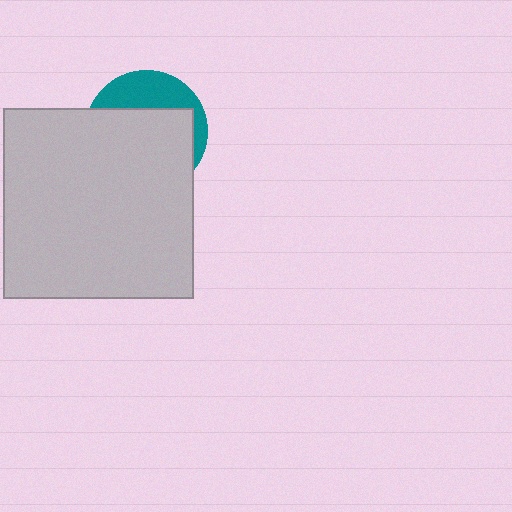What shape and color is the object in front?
The object in front is a light gray square.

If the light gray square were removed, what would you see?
You would see the complete teal circle.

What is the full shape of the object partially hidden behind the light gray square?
The partially hidden object is a teal circle.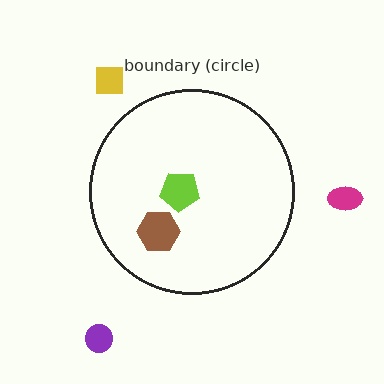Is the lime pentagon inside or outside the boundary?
Inside.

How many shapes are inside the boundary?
2 inside, 3 outside.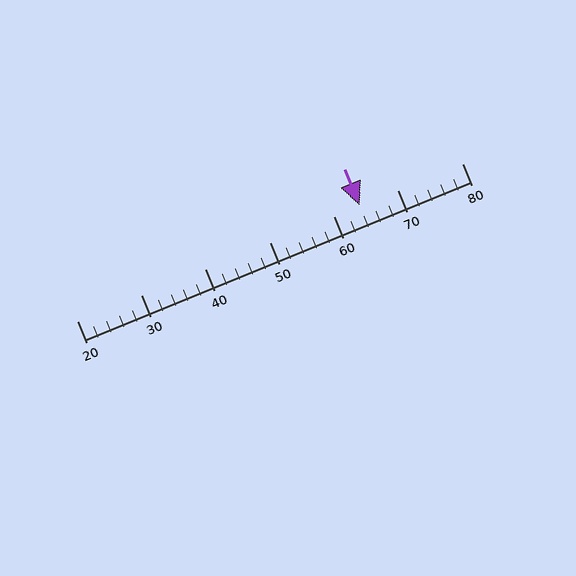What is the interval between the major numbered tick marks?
The major tick marks are spaced 10 units apart.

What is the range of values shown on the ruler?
The ruler shows values from 20 to 80.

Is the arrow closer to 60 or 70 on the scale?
The arrow is closer to 60.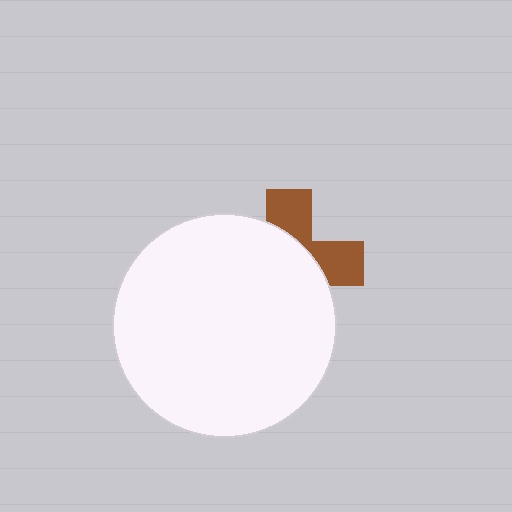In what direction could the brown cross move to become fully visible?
The brown cross could move toward the upper-right. That would shift it out from behind the white circle entirely.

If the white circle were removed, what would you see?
You would see the complete brown cross.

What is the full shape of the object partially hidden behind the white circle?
The partially hidden object is a brown cross.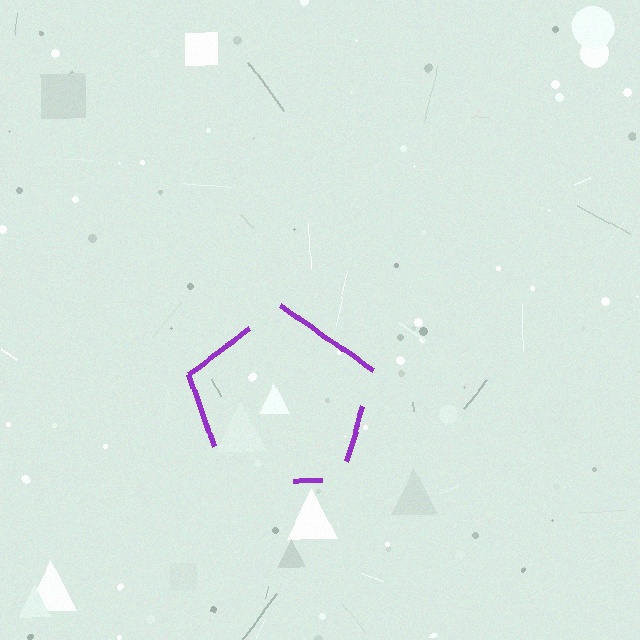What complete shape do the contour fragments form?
The contour fragments form a pentagon.